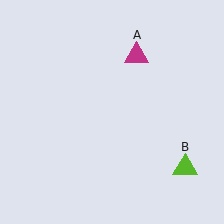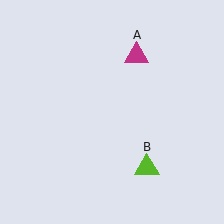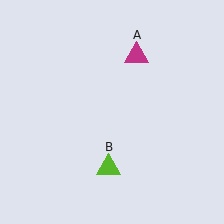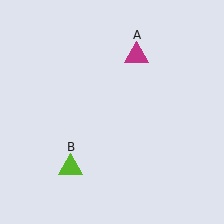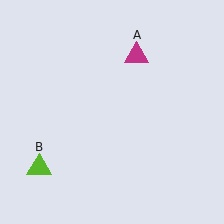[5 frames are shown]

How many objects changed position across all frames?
1 object changed position: lime triangle (object B).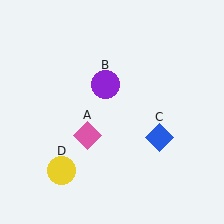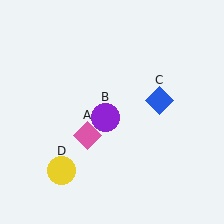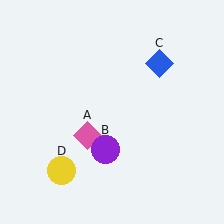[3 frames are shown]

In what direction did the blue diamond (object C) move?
The blue diamond (object C) moved up.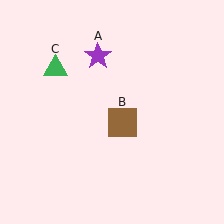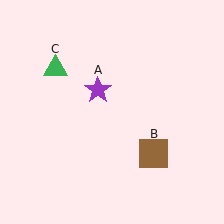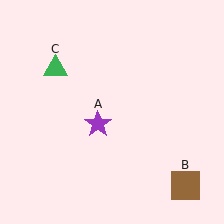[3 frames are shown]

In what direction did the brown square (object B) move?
The brown square (object B) moved down and to the right.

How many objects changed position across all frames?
2 objects changed position: purple star (object A), brown square (object B).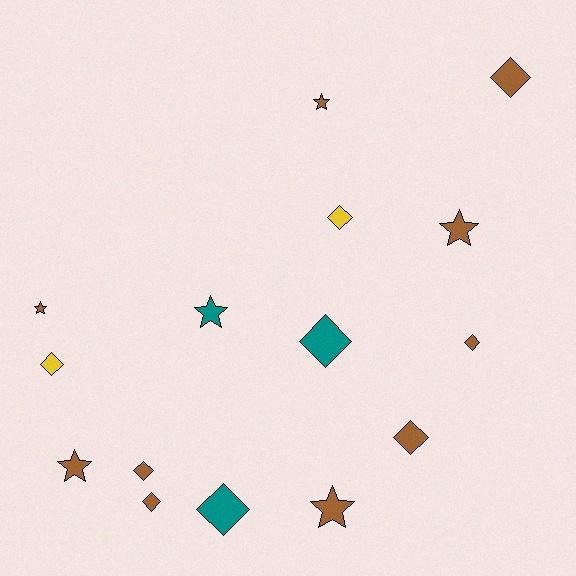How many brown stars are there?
There are 5 brown stars.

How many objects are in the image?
There are 15 objects.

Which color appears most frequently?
Brown, with 10 objects.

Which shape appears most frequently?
Diamond, with 9 objects.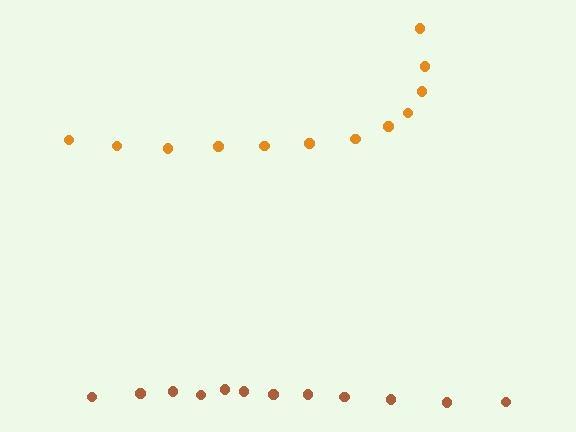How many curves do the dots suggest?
There are 2 distinct paths.